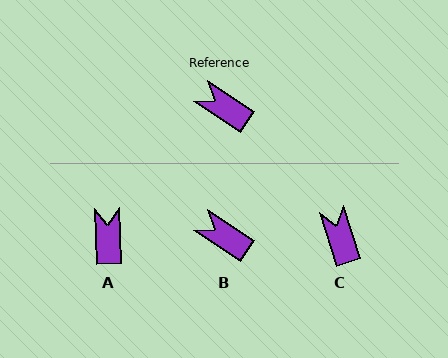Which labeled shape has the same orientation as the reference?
B.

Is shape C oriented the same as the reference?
No, it is off by about 39 degrees.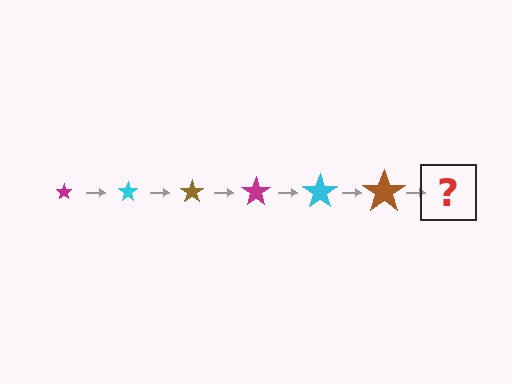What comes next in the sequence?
The next element should be a magenta star, larger than the previous one.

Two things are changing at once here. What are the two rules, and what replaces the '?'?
The two rules are that the star grows larger each step and the color cycles through magenta, cyan, and brown. The '?' should be a magenta star, larger than the previous one.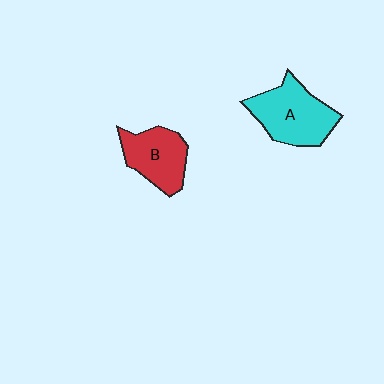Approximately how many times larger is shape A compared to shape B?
Approximately 1.3 times.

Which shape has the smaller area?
Shape B (red).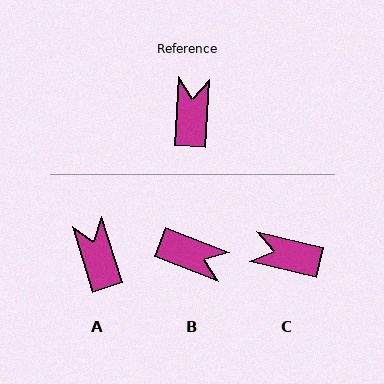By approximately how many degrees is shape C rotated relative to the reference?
Approximately 81 degrees counter-clockwise.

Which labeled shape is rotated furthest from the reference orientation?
B, about 107 degrees away.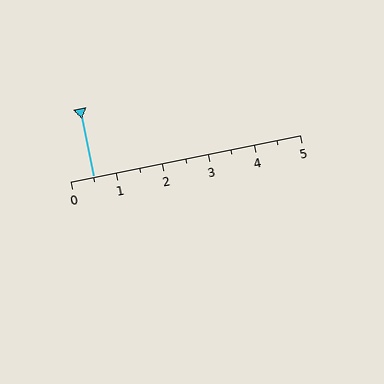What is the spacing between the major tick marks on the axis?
The major ticks are spaced 1 apart.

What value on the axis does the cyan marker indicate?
The marker indicates approximately 0.5.